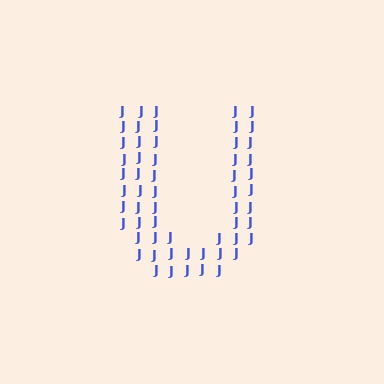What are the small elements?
The small elements are letter J's.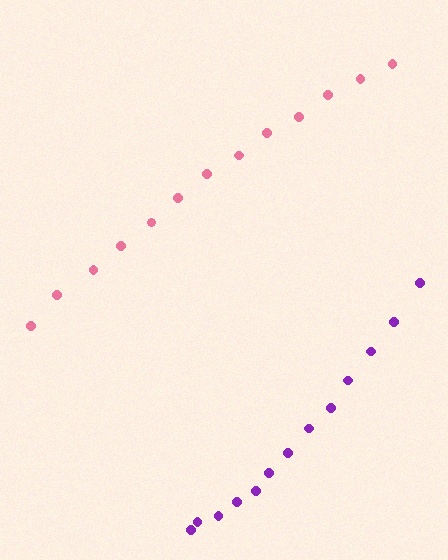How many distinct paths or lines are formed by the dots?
There are 2 distinct paths.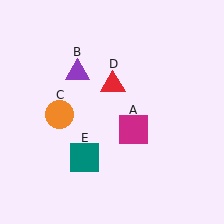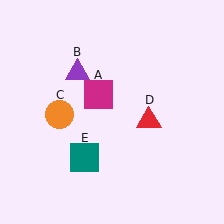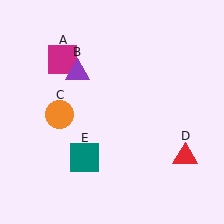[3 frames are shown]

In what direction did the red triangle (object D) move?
The red triangle (object D) moved down and to the right.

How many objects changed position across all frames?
2 objects changed position: magenta square (object A), red triangle (object D).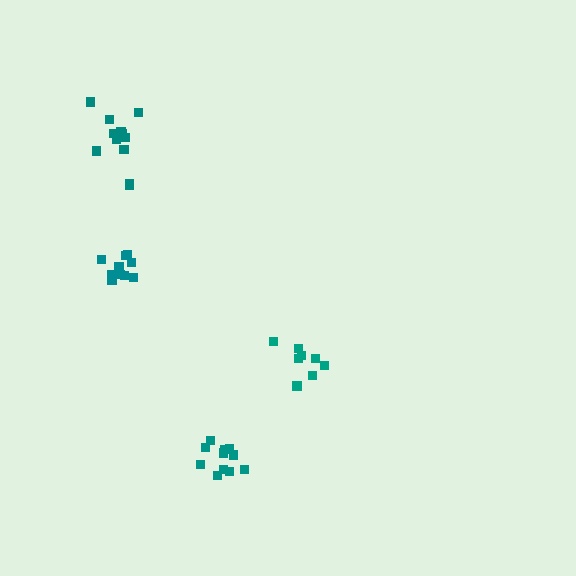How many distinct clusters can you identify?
There are 4 distinct clusters.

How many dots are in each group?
Group 1: 8 dots, Group 2: 10 dots, Group 3: 12 dots, Group 4: 12 dots (42 total).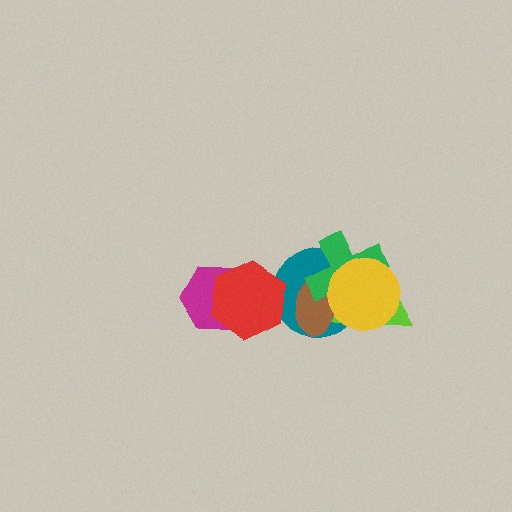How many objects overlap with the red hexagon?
2 objects overlap with the red hexagon.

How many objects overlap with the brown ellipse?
4 objects overlap with the brown ellipse.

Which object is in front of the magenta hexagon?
The red hexagon is in front of the magenta hexagon.